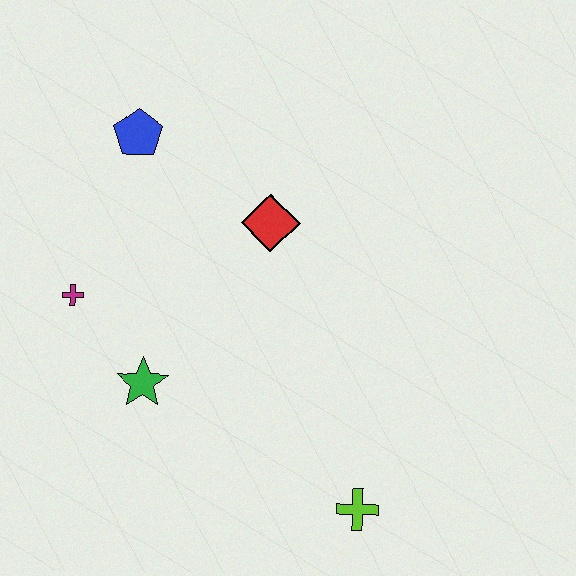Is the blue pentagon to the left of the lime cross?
Yes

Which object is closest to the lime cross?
The green star is closest to the lime cross.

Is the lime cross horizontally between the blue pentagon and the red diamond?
No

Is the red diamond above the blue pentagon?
No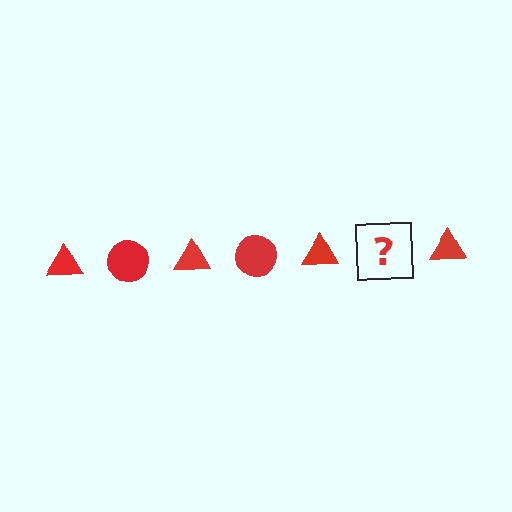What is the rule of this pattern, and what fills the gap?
The rule is that the pattern cycles through triangle, circle shapes in red. The gap should be filled with a red circle.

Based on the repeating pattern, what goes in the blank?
The blank should be a red circle.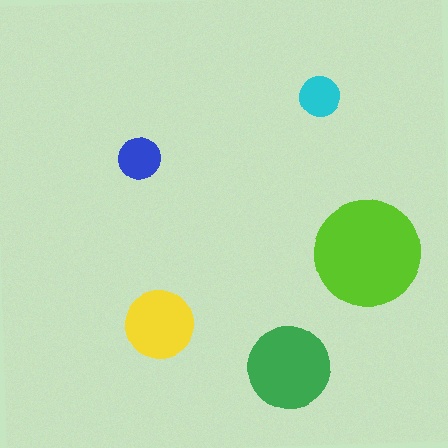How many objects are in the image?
There are 5 objects in the image.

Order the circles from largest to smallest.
the lime one, the green one, the yellow one, the blue one, the cyan one.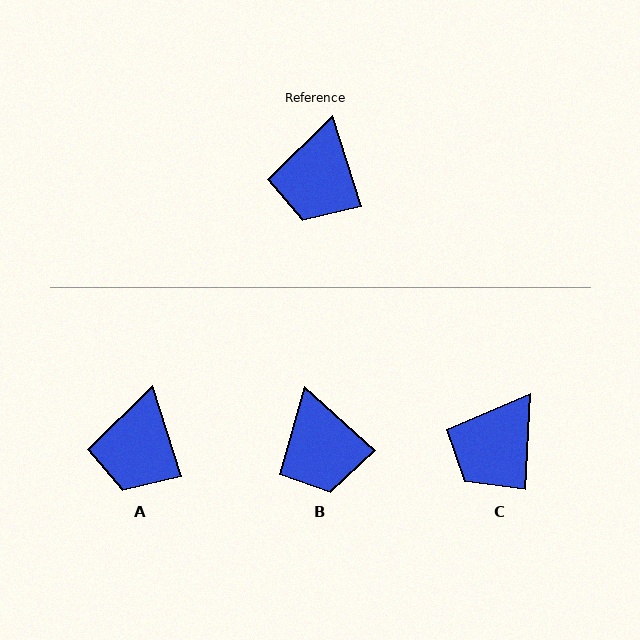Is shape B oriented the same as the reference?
No, it is off by about 30 degrees.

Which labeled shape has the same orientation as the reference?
A.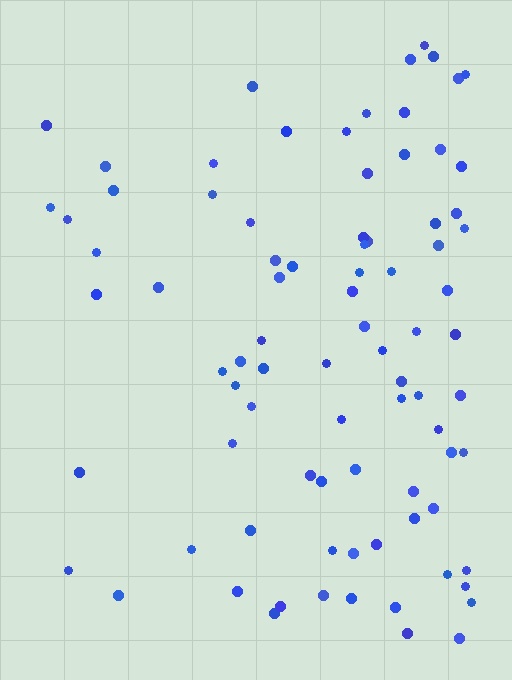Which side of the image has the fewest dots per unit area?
The left.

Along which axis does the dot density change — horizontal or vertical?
Horizontal.